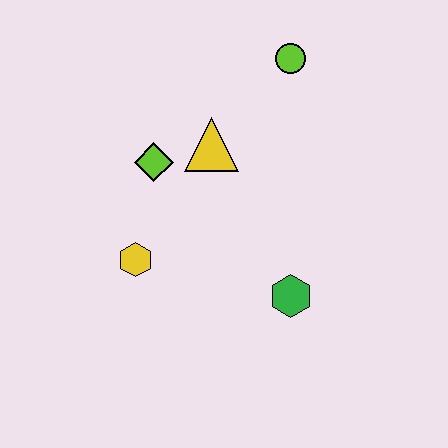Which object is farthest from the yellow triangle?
The green hexagon is farthest from the yellow triangle.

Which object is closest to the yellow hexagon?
The lime diamond is closest to the yellow hexagon.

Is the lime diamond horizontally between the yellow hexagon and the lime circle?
Yes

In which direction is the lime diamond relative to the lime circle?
The lime diamond is to the left of the lime circle.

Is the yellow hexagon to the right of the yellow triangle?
No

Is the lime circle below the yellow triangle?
No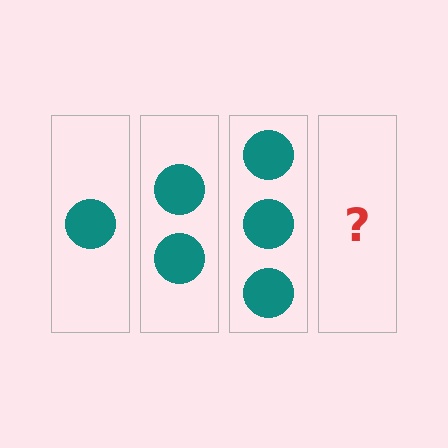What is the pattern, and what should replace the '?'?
The pattern is that each step adds one more circle. The '?' should be 4 circles.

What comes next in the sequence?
The next element should be 4 circles.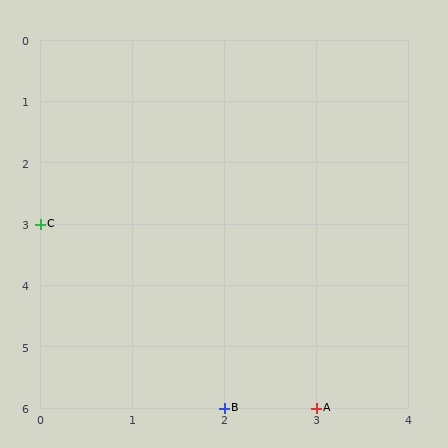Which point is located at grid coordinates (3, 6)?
Point A is at (3, 6).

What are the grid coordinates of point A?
Point A is at grid coordinates (3, 6).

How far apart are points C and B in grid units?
Points C and B are 2 columns and 3 rows apart (about 3.6 grid units diagonally).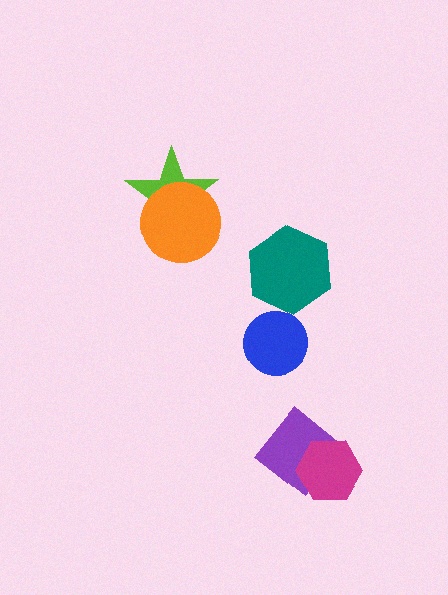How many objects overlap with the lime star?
1 object overlaps with the lime star.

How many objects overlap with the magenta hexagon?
1 object overlaps with the magenta hexagon.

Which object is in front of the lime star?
The orange circle is in front of the lime star.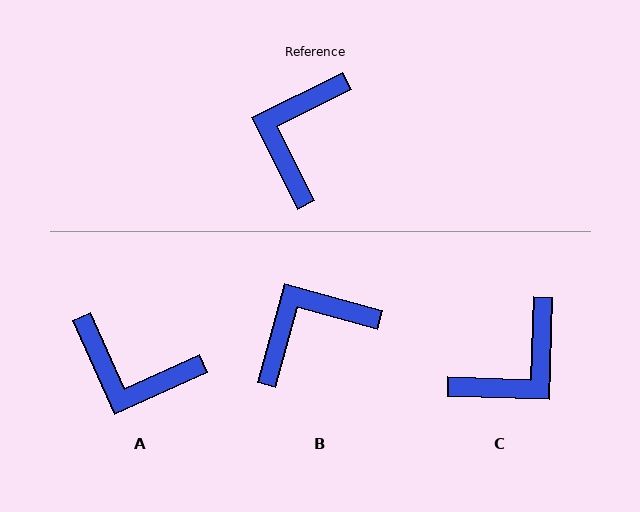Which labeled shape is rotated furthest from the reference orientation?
C, about 152 degrees away.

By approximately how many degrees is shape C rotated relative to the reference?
Approximately 152 degrees counter-clockwise.